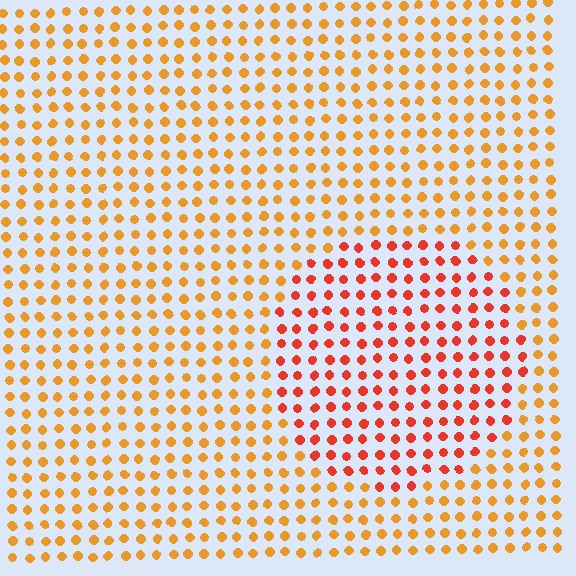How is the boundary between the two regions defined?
The boundary is defined purely by a slight shift in hue (about 32 degrees). Spacing, size, and orientation are identical on both sides.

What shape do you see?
I see a circle.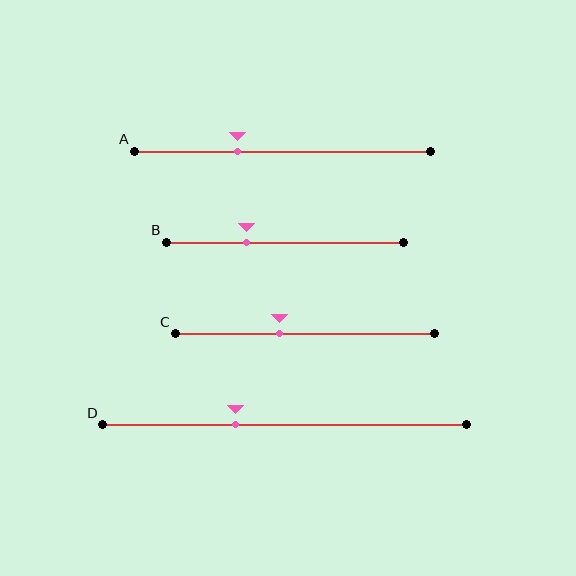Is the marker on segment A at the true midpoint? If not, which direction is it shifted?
No, the marker on segment A is shifted to the left by about 15% of the segment length.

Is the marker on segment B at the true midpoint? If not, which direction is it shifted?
No, the marker on segment B is shifted to the left by about 16% of the segment length.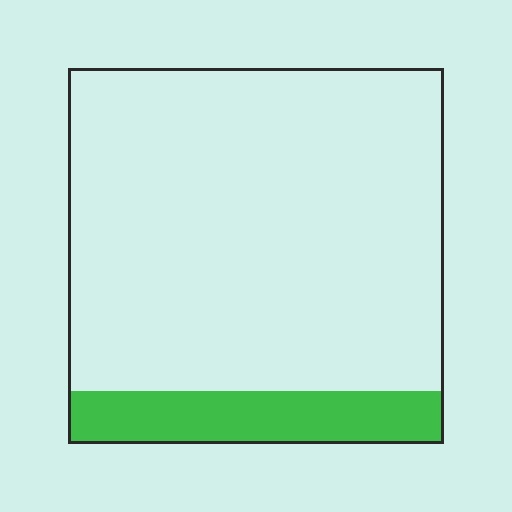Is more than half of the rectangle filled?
No.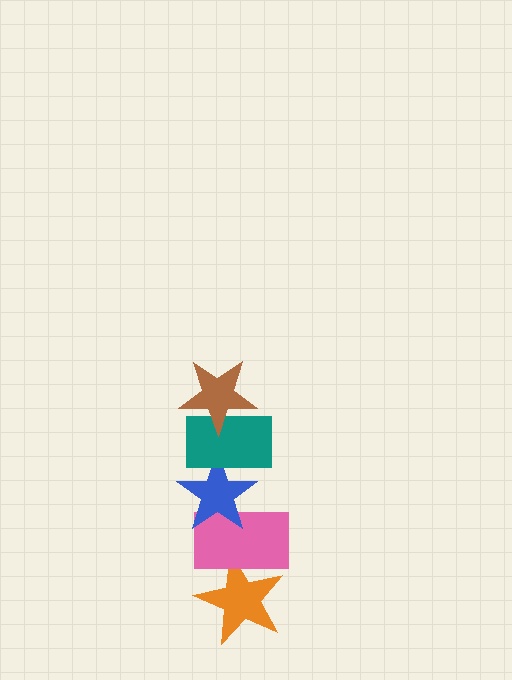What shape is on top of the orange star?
The pink rectangle is on top of the orange star.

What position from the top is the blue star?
The blue star is 3rd from the top.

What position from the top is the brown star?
The brown star is 1st from the top.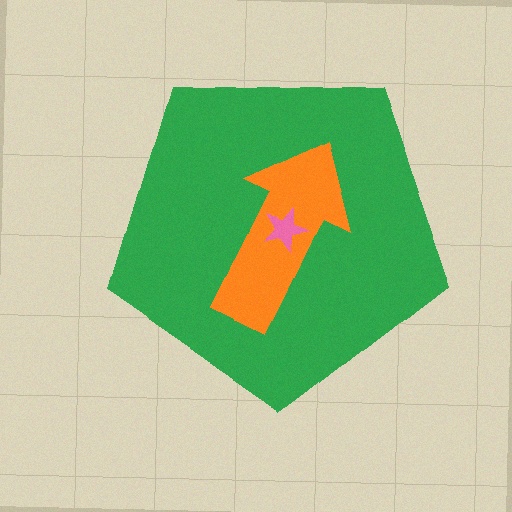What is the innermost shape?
The pink star.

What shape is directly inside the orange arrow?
The pink star.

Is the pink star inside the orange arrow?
Yes.